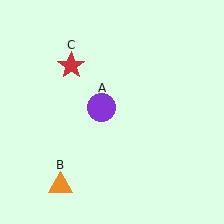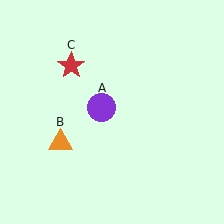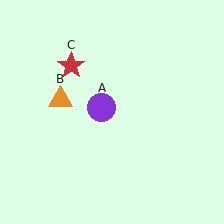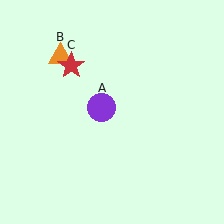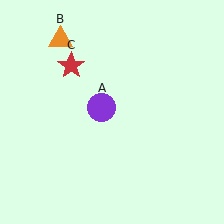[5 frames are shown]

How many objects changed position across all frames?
1 object changed position: orange triangle (object B).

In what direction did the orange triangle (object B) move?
The orange triangle (object B) moved up.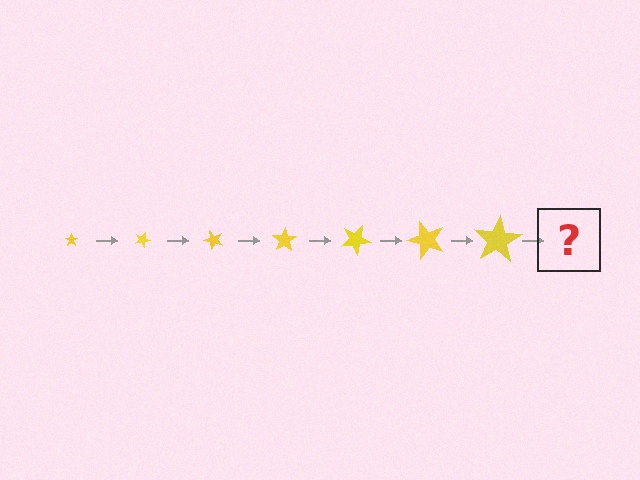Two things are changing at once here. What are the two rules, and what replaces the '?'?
The two rules are that the star grows larger each step and it rotates 25 degrees each step. The '?' should be a star, larger than the previous one and rotated 175 degrees from the start.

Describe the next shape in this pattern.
It should be a star, larger than the previous one and rotated 175 degrees from the start.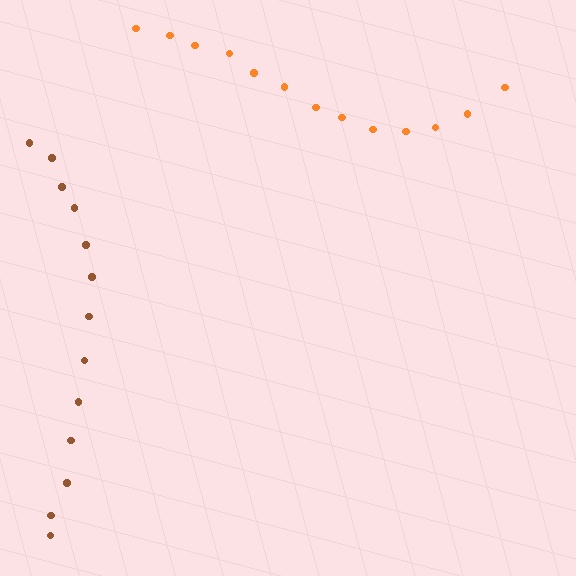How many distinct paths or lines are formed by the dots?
There are 2 distinct paths.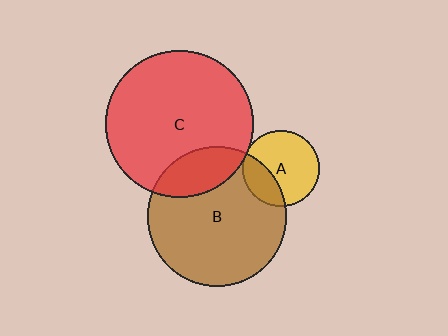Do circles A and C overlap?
Yes.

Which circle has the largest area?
Circle C (red).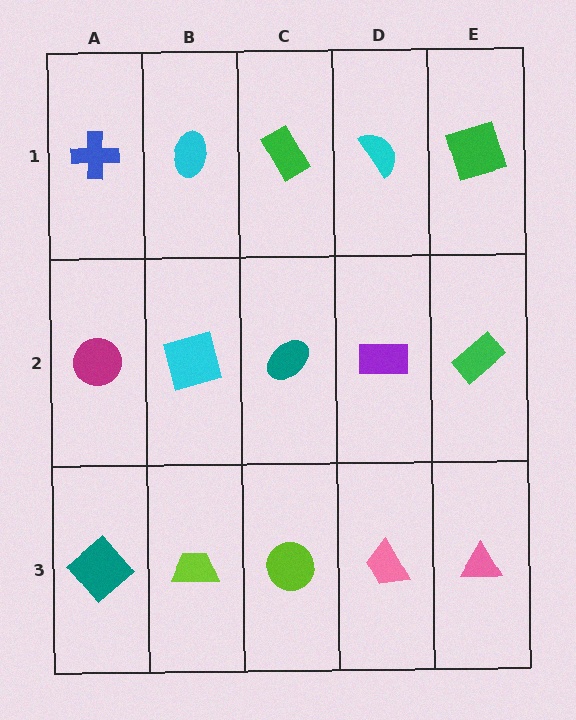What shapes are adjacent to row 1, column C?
A teal ellipse (row 2, column C), a cyan ellipse (row 1, column B), a cyan semicircle (row 1, column D).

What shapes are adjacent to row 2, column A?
A blue cross (row 1, column A), a teal diamond (row 3, column A), a cyan square (row 2, column B).